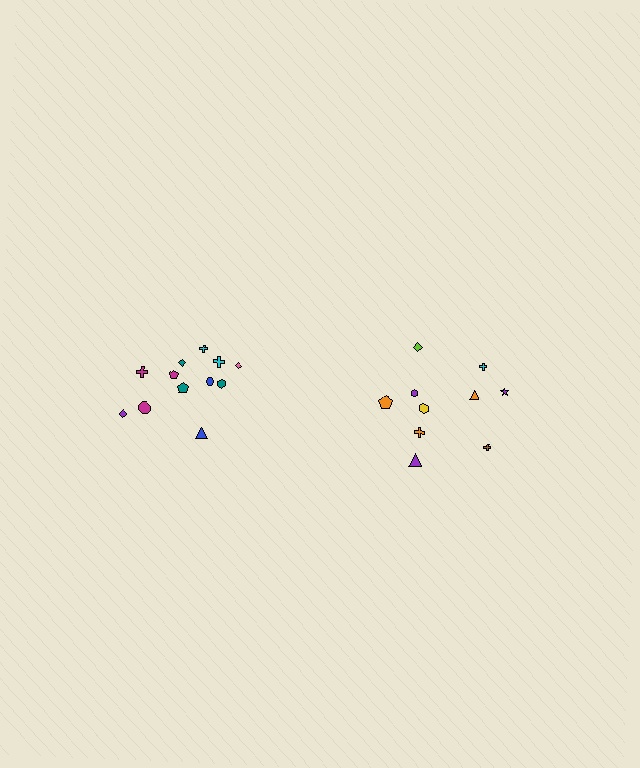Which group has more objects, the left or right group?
The left group.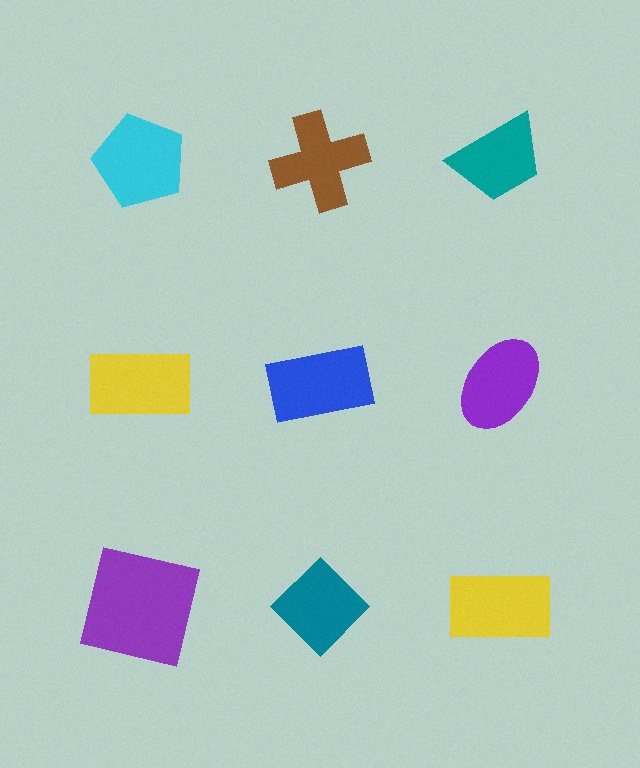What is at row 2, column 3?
A purple ellipse.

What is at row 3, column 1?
A purple square.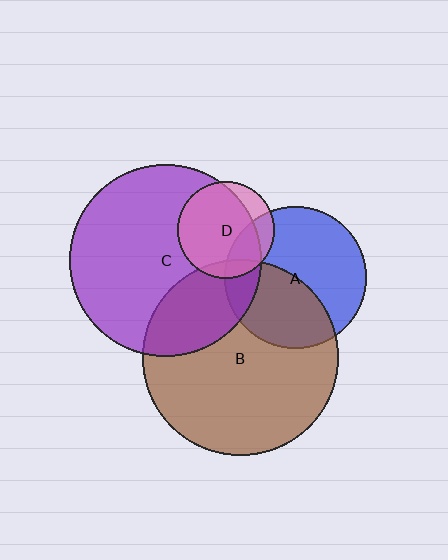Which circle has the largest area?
Circle B (brown).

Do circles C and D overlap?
Yes.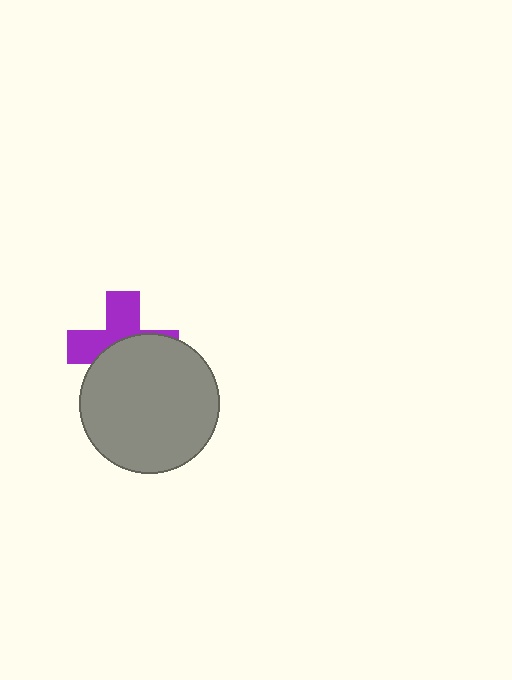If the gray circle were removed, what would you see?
You would see the complete purple cross.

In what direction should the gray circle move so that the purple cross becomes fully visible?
The gray circle should move down. That is the shortest direction to clear the overlap and leave the purple cross fully visible.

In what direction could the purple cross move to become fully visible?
The purple cross could move up. That would shift it out from behind the gray circle entirely.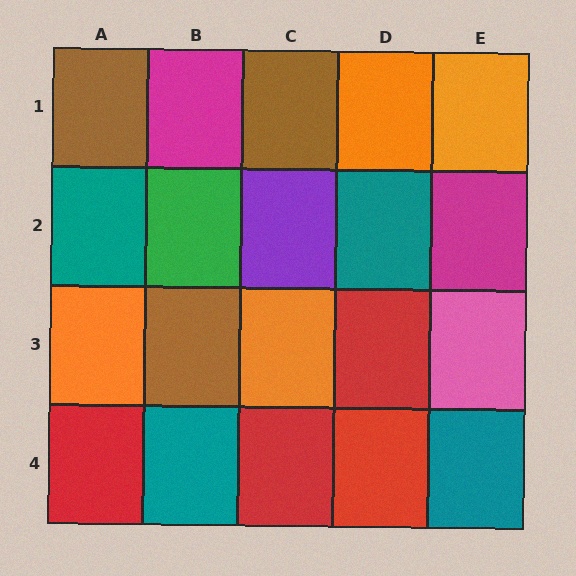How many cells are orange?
4 cells are orange.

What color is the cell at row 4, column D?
Red.